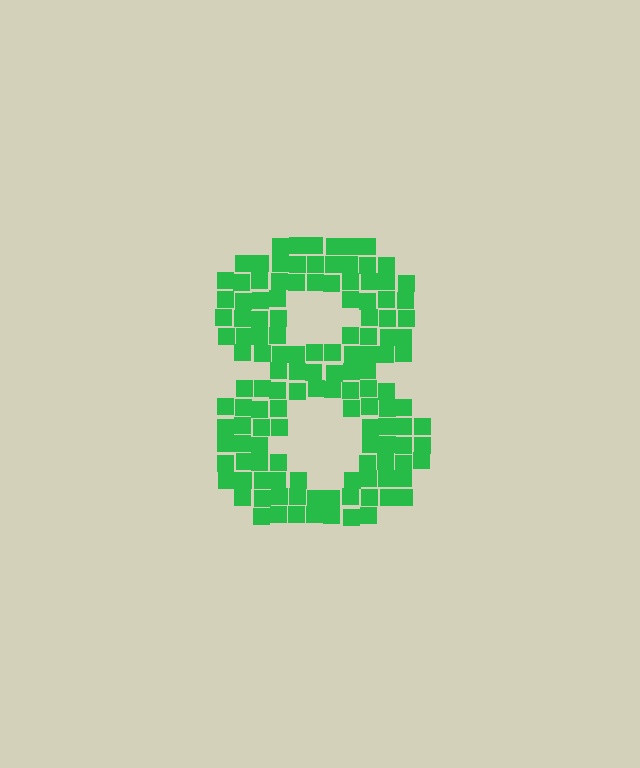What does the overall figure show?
The overall figure shows the digit 8.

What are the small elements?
The small elements are squares.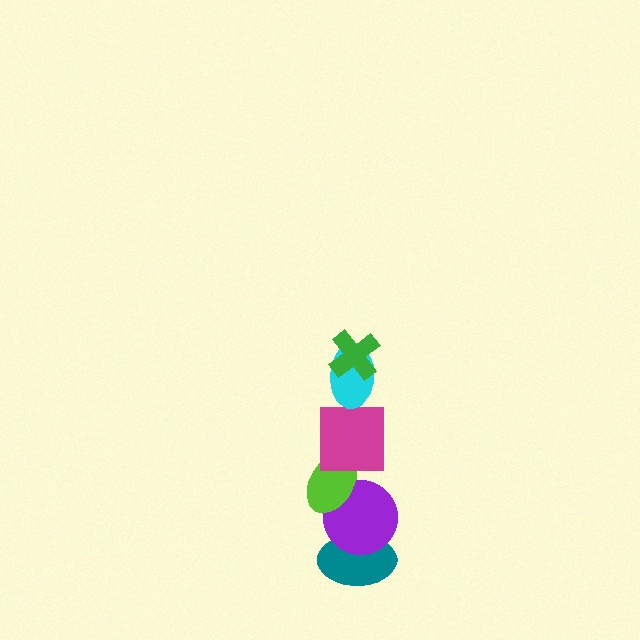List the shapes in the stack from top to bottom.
From top to bottom: the green cross, the cyan ellipse, the magenta square, the lime ellipse, the purple circle, the teal ellipse.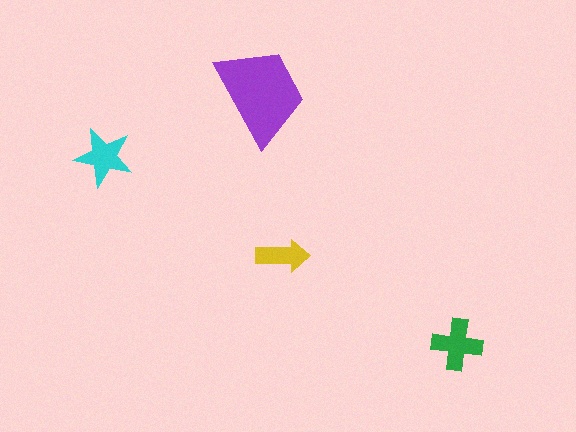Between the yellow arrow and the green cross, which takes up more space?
The green cross.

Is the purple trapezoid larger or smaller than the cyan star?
Larger.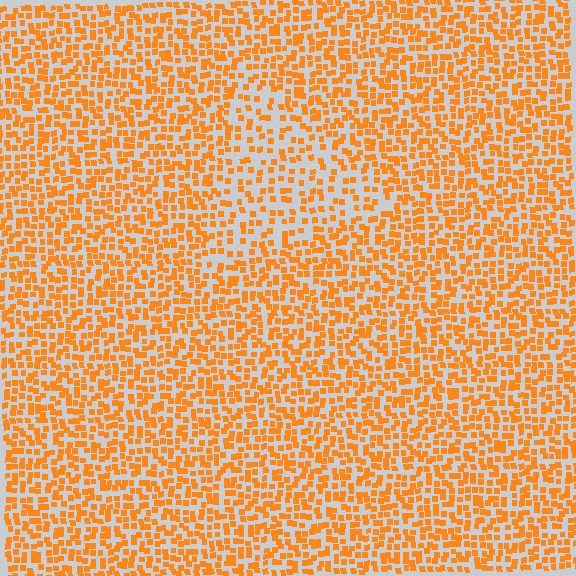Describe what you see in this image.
The image contains small orange elements arranged at two different densities. A triangle-shaped region is visible where the elements are less densely packed than the surrounding area.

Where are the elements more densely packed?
The elements are more densely packed outside the triangle boundary.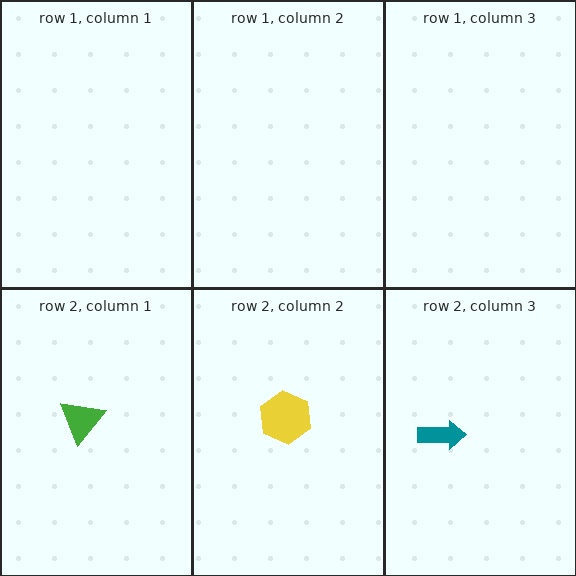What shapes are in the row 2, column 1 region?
The green triangle.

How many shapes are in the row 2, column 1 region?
1.